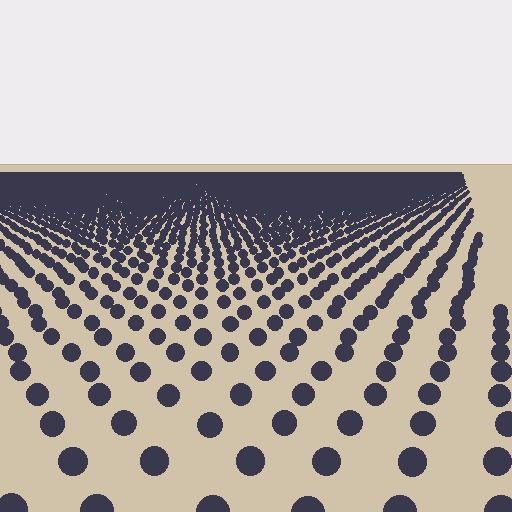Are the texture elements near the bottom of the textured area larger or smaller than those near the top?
Larger. Near the bottom, elements are closer to the viewer and appear at a bigger on-screen size.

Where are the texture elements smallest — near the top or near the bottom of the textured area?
Near the top.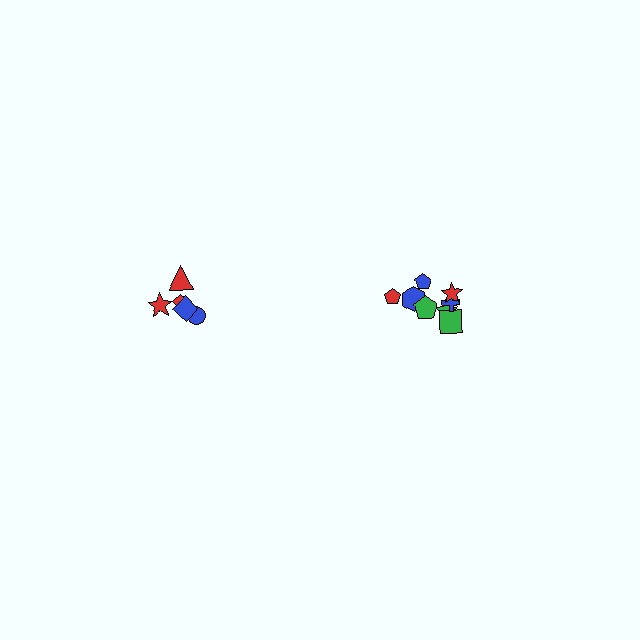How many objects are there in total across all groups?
There are 13 objects.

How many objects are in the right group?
There are 8 objects.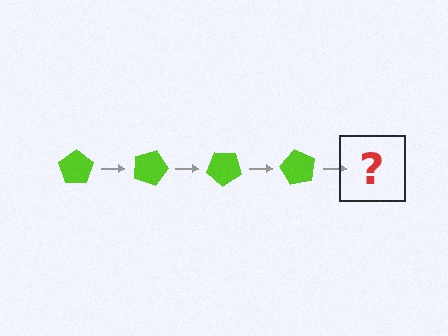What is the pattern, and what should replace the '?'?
The pattern is that the pentagon rotates 20 degrees each step. The '?' should be a lime pentagon rotated 80 degrees.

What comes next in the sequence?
The next element should be a lime pentagon rotated 80 degrees.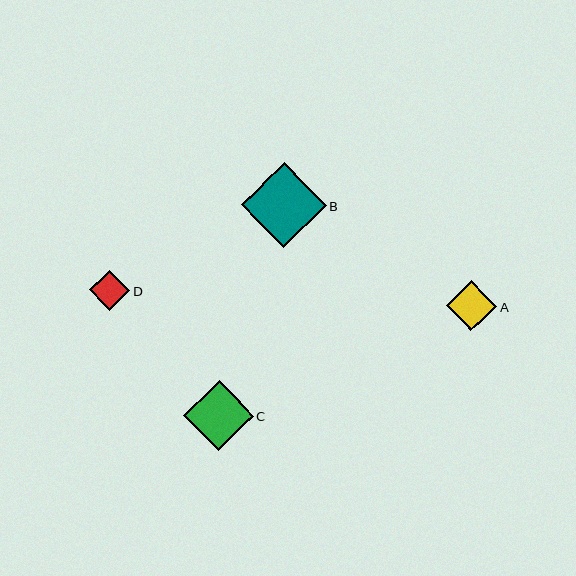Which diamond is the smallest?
Diamond D is the smallest with a size of approximately 40 pixels.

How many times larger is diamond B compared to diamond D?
Diamond B is approximately 2.1 times the size of diamond D.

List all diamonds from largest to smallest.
From largest to smallest: B, C, A, D.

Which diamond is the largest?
Diamond B is the largest with a size of approximately 85 pixels.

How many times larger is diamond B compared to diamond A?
Diamond B is approximately 1.7 times the size of diamond A.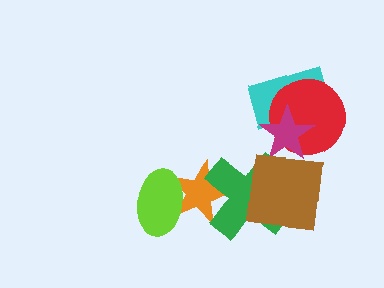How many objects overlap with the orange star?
2 objects overlap with the orange star.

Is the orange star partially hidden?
Yes, it is partially covered by another shape.